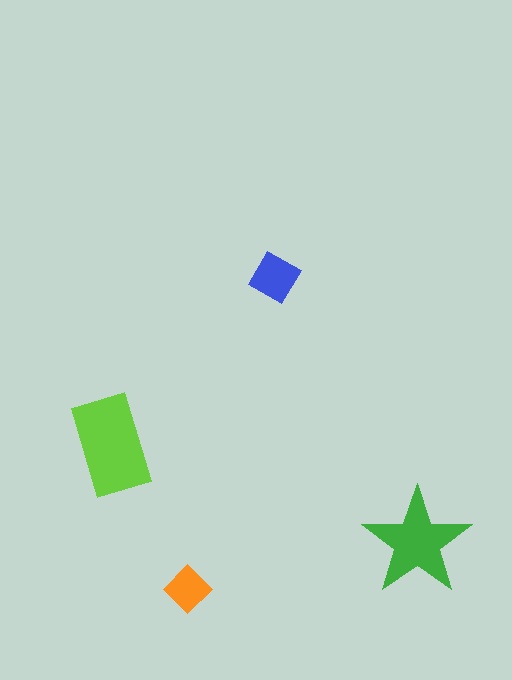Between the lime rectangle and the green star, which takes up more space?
The lime rectangle.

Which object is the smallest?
The orange diamond.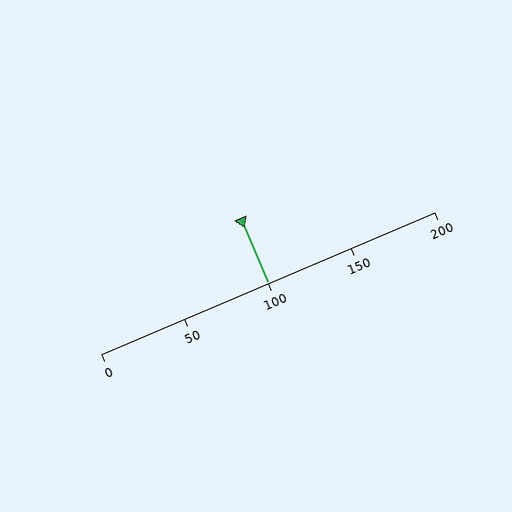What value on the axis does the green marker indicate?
The marker indicates approximately 100.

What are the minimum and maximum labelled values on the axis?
The axis runs from 0 to 200.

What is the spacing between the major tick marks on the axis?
The major ticks are spaced 50 apart.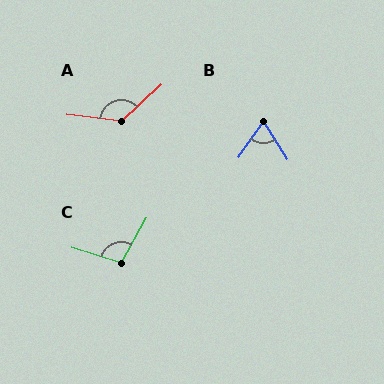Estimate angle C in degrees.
Approximately 102 degrees.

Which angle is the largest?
A, at approximately 130 degrees.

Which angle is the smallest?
B, at approximately 68 degrees.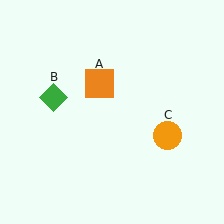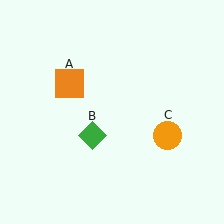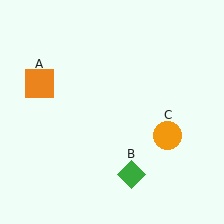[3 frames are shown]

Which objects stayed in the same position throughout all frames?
Orange circle (object C) remained stationary.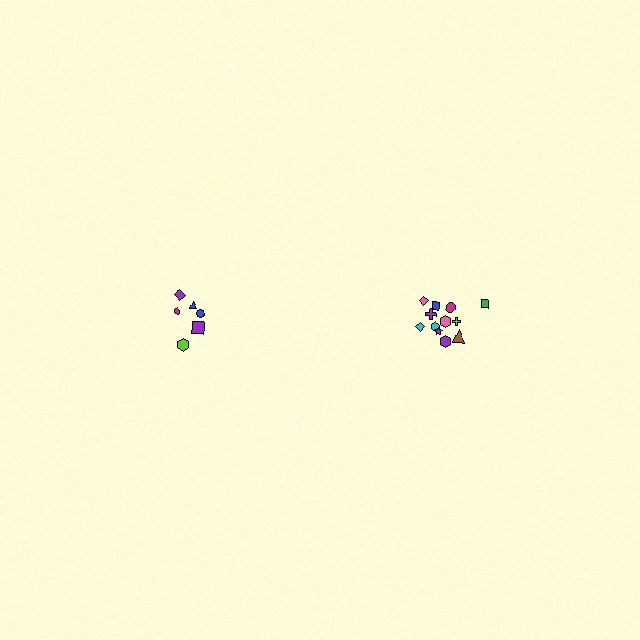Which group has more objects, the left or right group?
The right group.